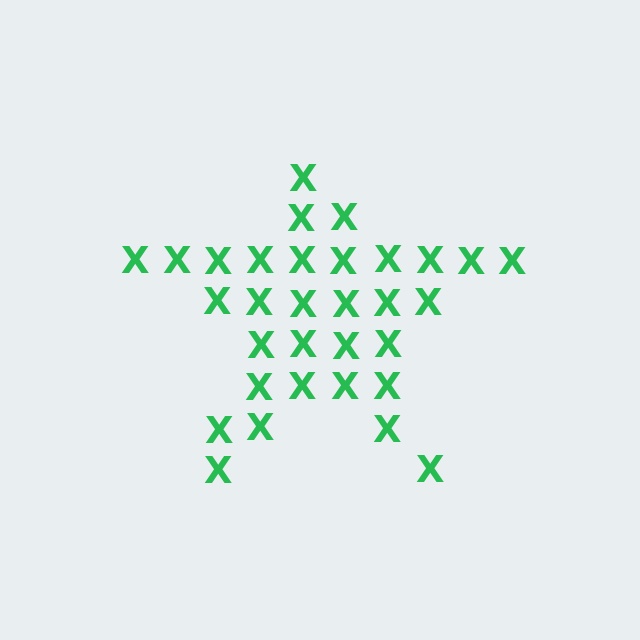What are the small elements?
The small elements are letter X's.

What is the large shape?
The large shape is a star.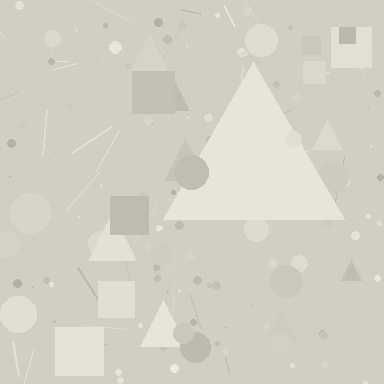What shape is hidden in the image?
A triangle is hidden in the image.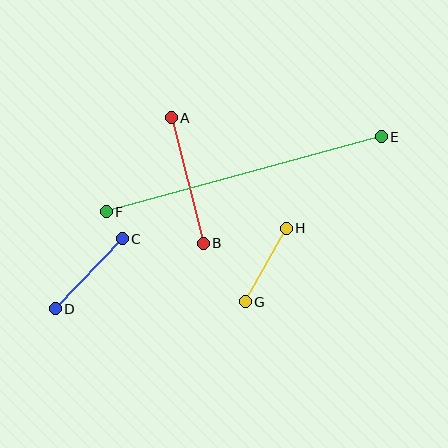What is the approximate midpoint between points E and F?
The midpoint is at approximately (244, 174) pixels.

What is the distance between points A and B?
The distance is approximately 130 pixels.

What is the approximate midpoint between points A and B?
The midpoint is at approximately (187, 181) pixels.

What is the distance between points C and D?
The distance is approximately 97 pixels.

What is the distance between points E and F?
The distance is approximately 285 pixels.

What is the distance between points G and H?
The distance is approximately 84 pixels.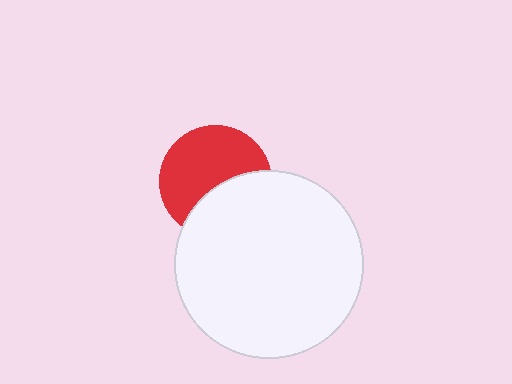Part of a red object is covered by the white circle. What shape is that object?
It is a circle.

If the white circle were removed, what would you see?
You would see the complete red circle.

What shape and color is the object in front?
The object in front is a white circle.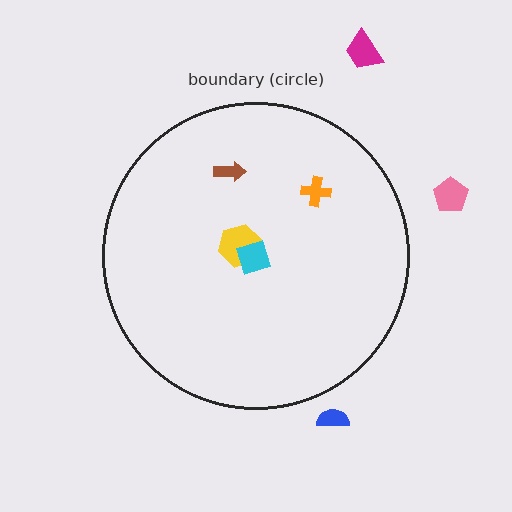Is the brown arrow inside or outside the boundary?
Inside.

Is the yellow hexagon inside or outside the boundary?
Inside.